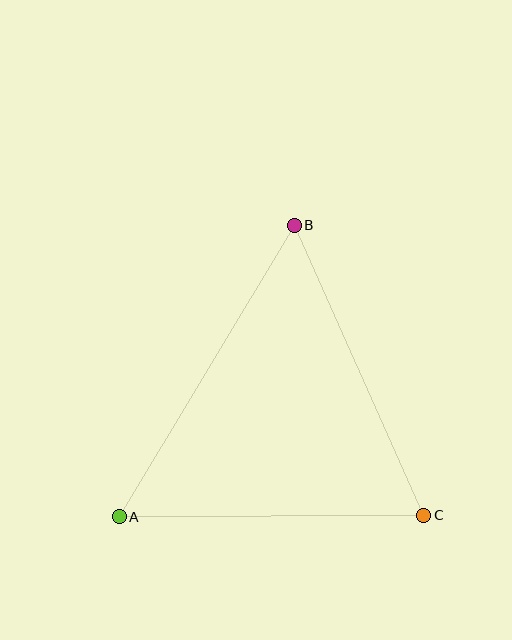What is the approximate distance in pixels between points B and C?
The distance between B and C is approximately 318 pixels.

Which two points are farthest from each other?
Points A and B are farthest from each other.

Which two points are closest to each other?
Points A and C are closest to each other.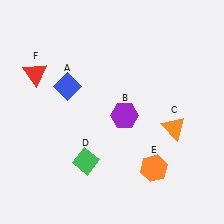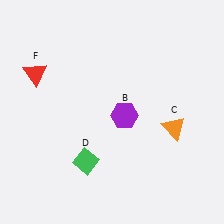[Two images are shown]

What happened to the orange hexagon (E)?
The orange hexagon (E) was removed in Image 2. It was in the bottom-right area of Image 1.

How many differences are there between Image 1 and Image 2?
There are 2 differences between the two images.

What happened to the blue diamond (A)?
The blue diamond (A) was removed in Image 2. It was in the top-left area of Image 1.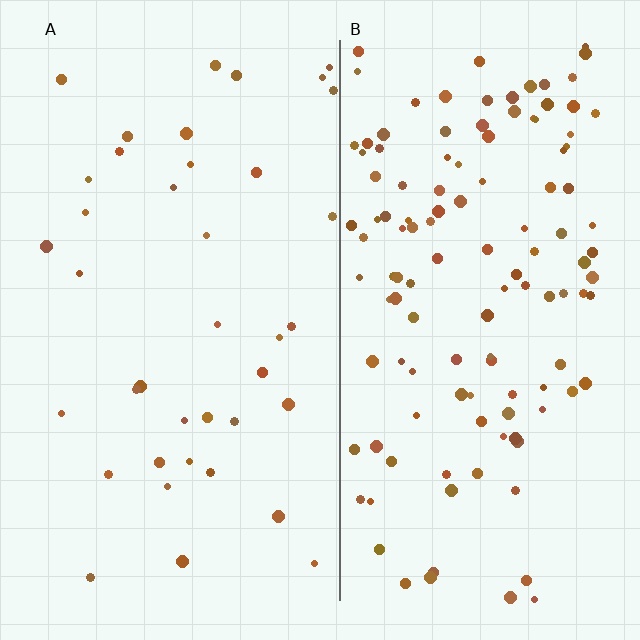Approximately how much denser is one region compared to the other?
Approximately 3.2× — region B over region A.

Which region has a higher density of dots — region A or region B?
B (the right).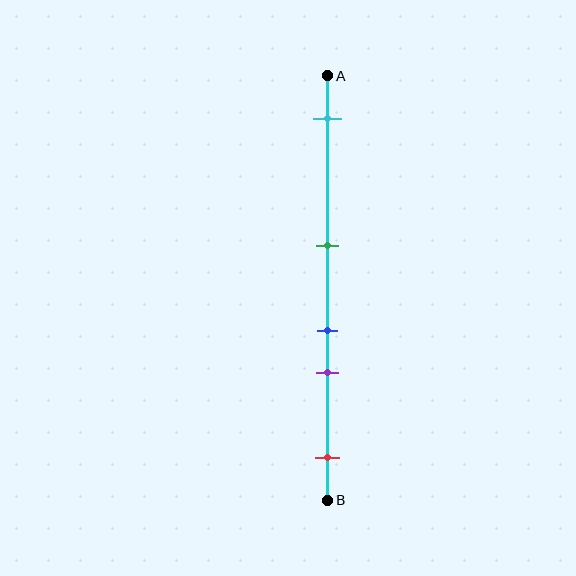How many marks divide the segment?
There are 5 marks dividing the segment.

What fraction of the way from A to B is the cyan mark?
The cyan mark is approximately 10% (0.1) of the way from A to B.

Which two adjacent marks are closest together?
The blue and purple marks are the closest adjacent pair.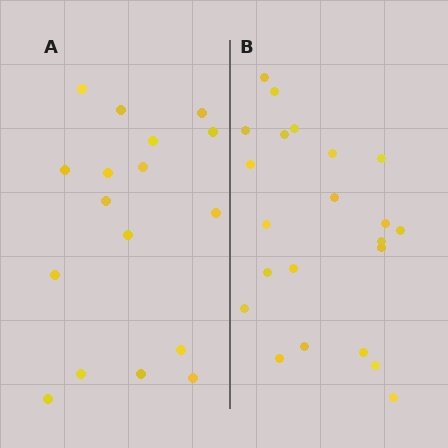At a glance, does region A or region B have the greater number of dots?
Region B (the right region) has more dots.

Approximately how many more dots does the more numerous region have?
Region B has about 5 more dots than region A.